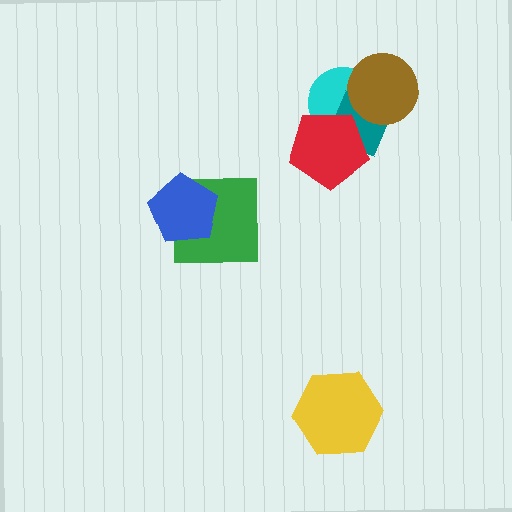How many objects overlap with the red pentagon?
2 objects overlap with the red pentagon.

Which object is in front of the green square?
The blue pentagon is in front of the green square.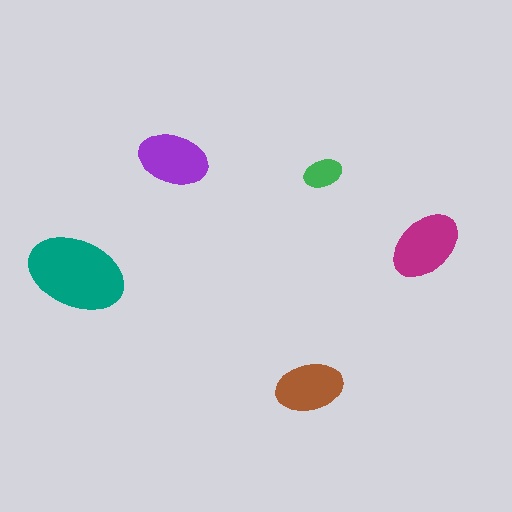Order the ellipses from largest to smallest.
the teal one, the magenta one, the purple one, the brown one, the green one.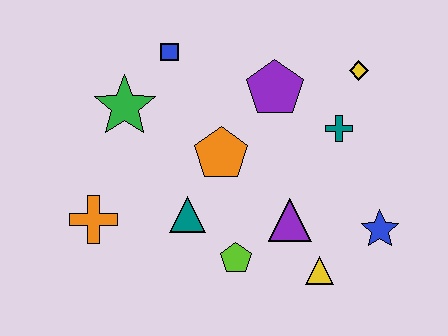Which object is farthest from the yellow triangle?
The blue square is farthest from the yellow triangle.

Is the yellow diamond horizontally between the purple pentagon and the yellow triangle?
No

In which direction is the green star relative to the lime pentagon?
The green star is above the lime pentagon.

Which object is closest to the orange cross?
The teal triangle is closest to the orange cross.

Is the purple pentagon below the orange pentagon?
No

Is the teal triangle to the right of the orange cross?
Yes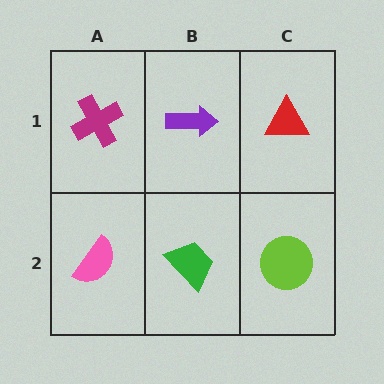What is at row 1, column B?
A purple arrow.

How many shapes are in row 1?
3 shapes.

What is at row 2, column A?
A pink semicircle.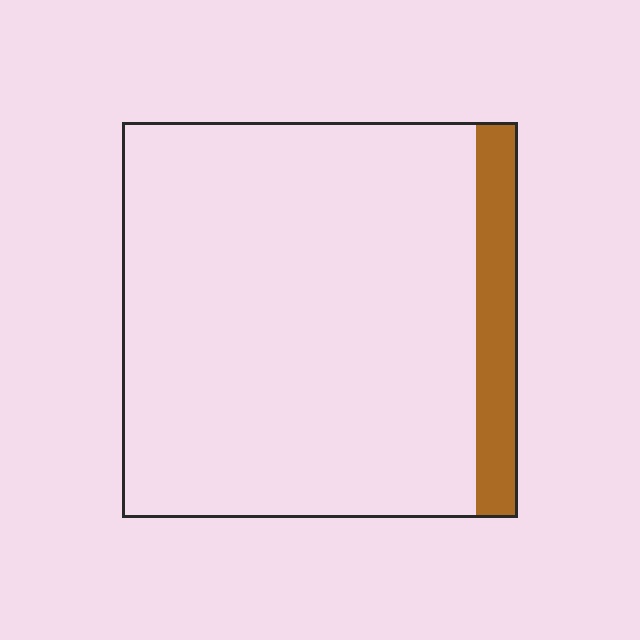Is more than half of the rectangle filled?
No.